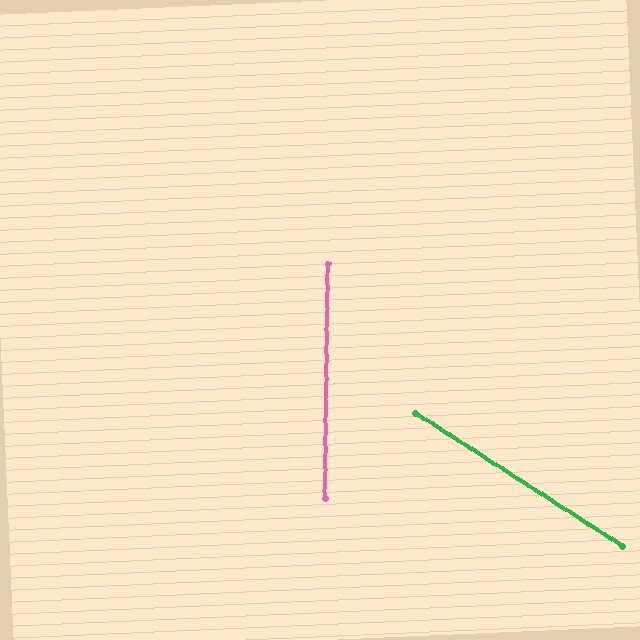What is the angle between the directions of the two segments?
Approximately 58 degrees.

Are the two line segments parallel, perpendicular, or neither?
Neither parallel nor perpendicular — they differ by about 58°.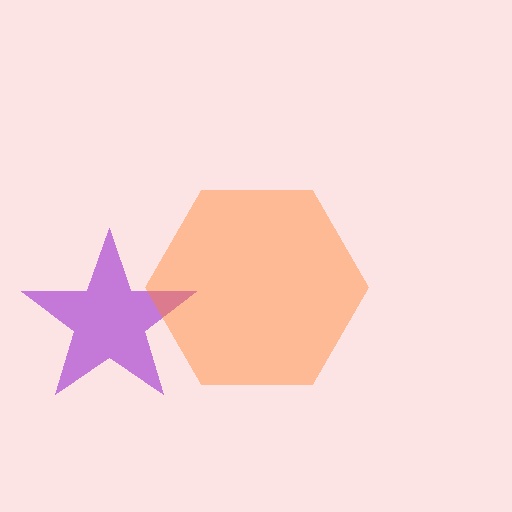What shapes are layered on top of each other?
The layered shapes are: a purple star, an orange hexagon.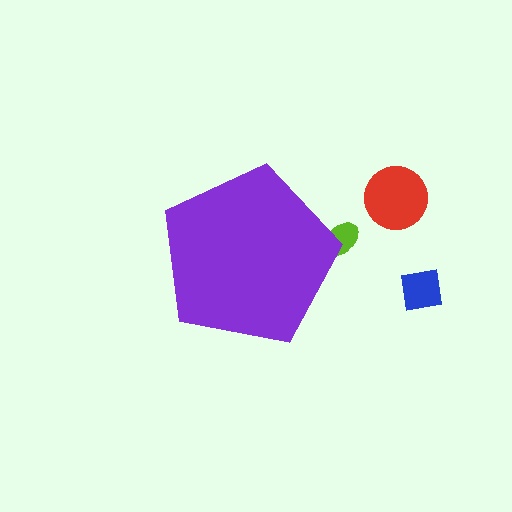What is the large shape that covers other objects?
A purple pentagon.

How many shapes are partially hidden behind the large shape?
1 shape is partially hidden.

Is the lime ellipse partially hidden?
Yes, the lime ellipse is partially hidden behind the purple pentagon.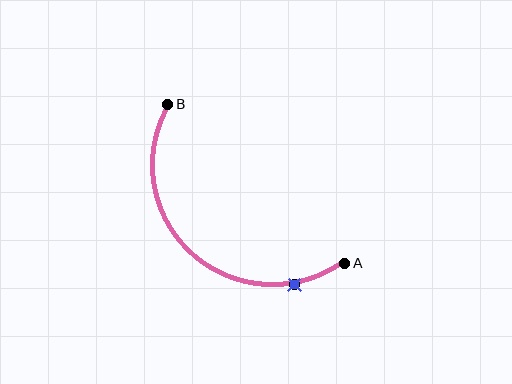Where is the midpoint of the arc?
The arc midpoint is the point on the curve farthest from the straight line joining A and B. It sits below and to the left of that line.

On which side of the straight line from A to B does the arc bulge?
The arc bulges below and to the left of the straight line connecting A and B.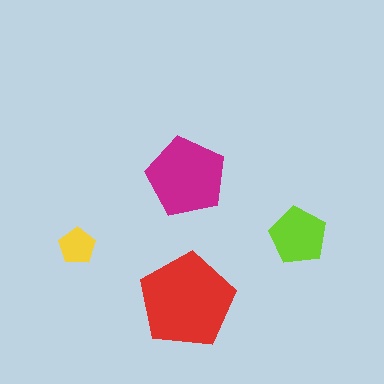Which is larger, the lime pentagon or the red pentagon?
The red one.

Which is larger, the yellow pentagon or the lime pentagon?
The lime one.